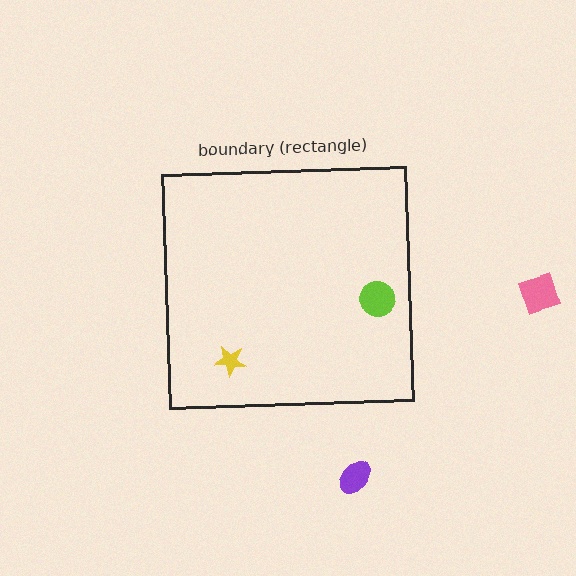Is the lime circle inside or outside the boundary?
Inside.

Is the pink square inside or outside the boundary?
Outside.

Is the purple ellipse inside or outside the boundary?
Outside.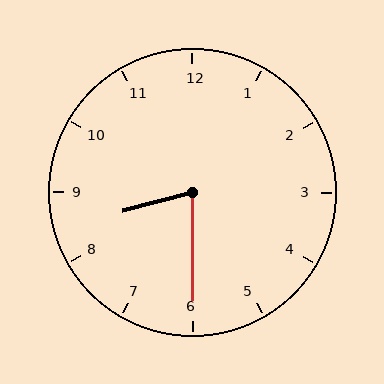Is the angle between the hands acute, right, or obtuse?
It is acute.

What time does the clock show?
8:30.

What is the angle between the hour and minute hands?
Approximately 75 degrees.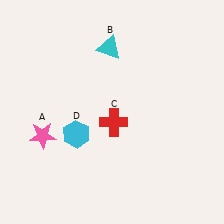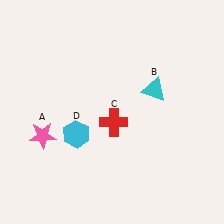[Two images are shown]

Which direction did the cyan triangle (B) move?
The cyan triangle (B) moved right.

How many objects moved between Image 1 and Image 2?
1 object moved between the two images.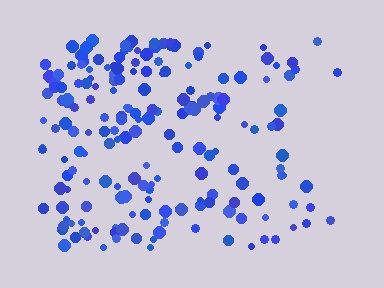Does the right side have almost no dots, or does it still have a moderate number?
Still a moderate number, just noticeably fewer than the left.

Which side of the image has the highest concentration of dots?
The left.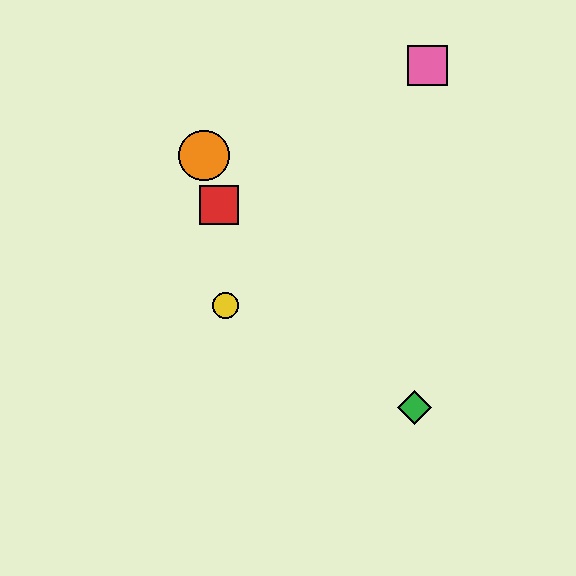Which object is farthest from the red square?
The green diamond is farthest from the red square.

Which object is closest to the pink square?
The orange circle is closest to the pink square.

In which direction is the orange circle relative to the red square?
The orange circle is above the red square.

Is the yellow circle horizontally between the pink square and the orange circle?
Yes